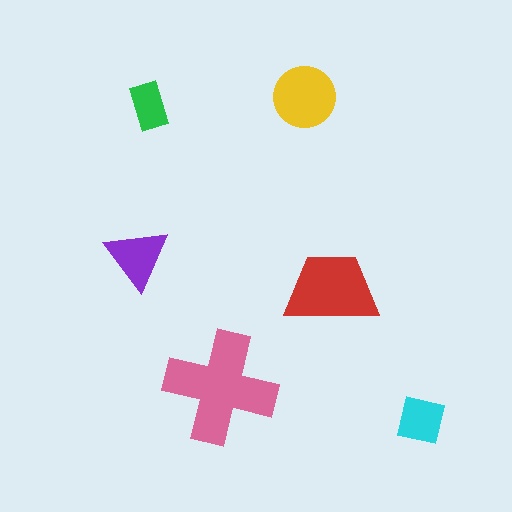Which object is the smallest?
The green rectangle.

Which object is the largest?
The pink cross.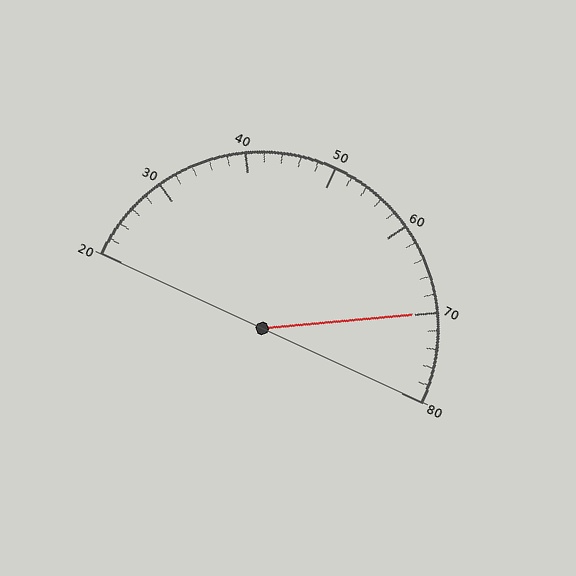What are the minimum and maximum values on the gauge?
The gauge ranges from 20 to 80.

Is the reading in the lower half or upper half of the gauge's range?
The reading is in the upper half of the range (20 to 80).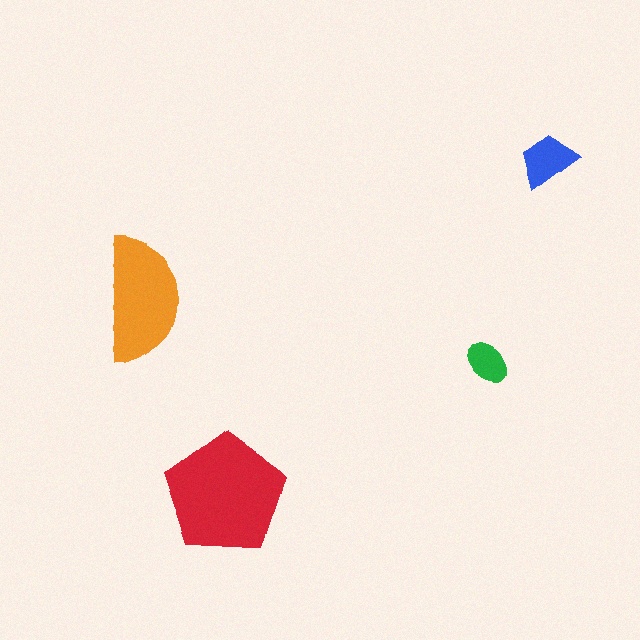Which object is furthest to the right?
The blue trapezoid is rightmost.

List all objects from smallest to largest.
The green ellipse, the blue trapezoid, the orange semicircle, the red pentagon.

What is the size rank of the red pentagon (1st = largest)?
1st.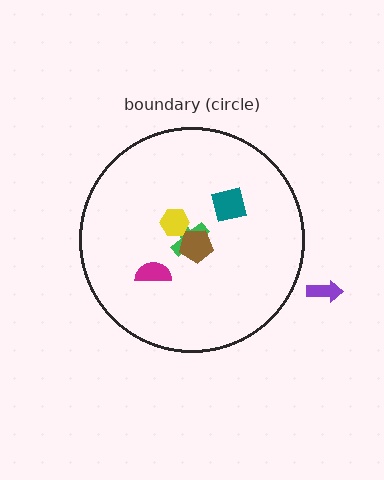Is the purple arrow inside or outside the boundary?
Outside.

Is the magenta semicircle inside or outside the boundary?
Inside.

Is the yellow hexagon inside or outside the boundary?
Inside.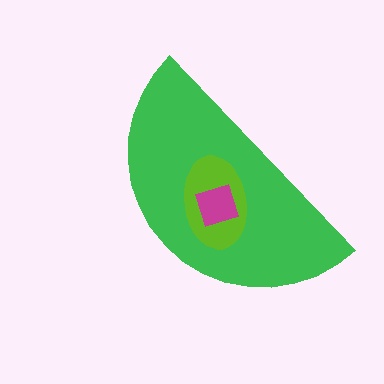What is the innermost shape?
The magenta square.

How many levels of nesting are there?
3.